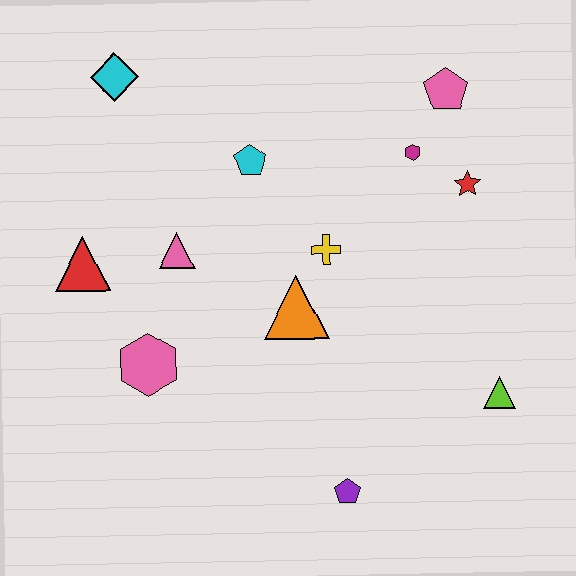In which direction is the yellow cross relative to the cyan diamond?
The yellow cross is to the right of the cyan diamond.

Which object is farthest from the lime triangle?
The cyan diamond is farthest from the lime triangle.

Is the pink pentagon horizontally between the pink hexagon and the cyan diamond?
No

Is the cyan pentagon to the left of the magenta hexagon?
Yes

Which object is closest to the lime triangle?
The purple pentagon is closest to the lime triangle.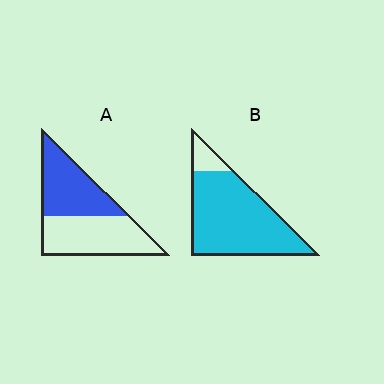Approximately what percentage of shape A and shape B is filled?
A is approximately 45% and B is approximately 90%.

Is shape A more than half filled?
Roughly half.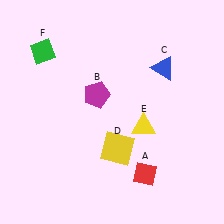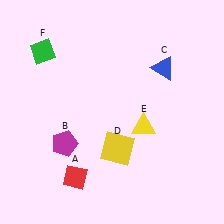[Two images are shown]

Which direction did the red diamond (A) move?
The red diamond (A) moved left.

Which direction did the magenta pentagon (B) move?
The magenta pentagon (B) moved down.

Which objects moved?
The objects that moved are: the red diamond (A), the magenta pentagon (B).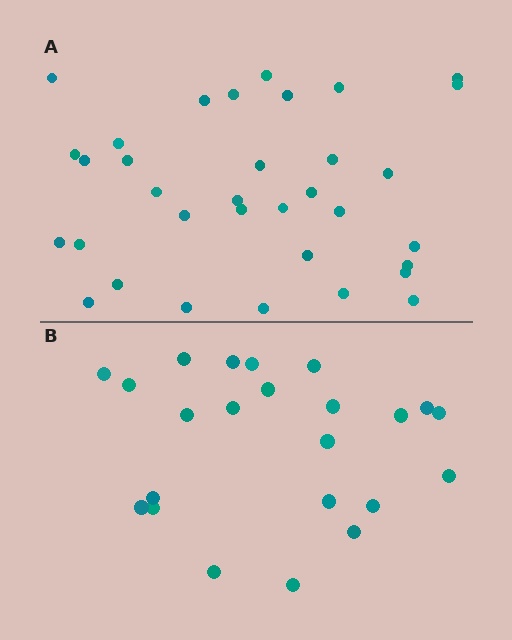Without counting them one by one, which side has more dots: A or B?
Region A (the top region) has more dots.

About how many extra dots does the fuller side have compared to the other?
Region A has roughly 12 or so more dots than region B.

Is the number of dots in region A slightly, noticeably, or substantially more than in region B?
Region A has substantially more. The ratio is roughly 1.5 to 1.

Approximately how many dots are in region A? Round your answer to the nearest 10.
About 30 dots. (The exact count is 34, which rounds to 30.)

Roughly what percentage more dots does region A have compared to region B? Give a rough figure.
About 50% more.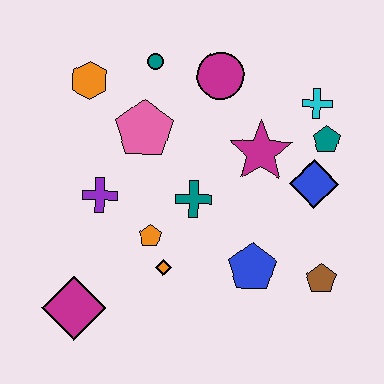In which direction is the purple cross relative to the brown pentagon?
The purple cross is to the left of the brown pentagon.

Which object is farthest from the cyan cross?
The magenta diamond is farthest from the cyan cross.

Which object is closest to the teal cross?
The orange pentagon is closest to the teal cross.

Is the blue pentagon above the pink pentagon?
No